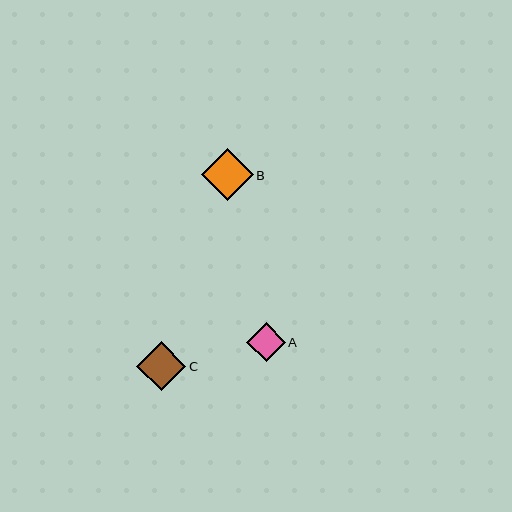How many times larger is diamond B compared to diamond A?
Diamond B is approximately 1.3 times the size of diamond A.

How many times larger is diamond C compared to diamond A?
Diamond C is approximately 1.3 times the size of diamond A.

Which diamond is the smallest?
Diamond A is the smallest with a size of approximately 39 pixels.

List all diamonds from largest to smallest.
From largest to smallest: B, C, A.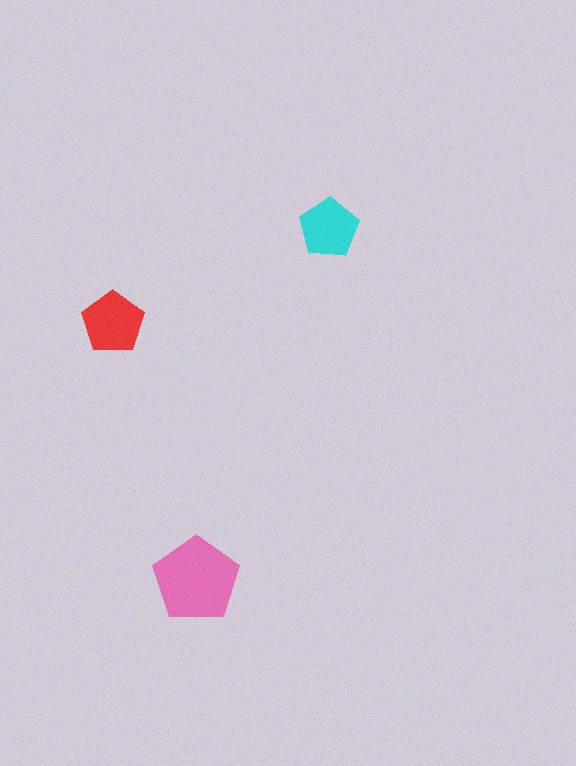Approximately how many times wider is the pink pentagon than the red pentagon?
About 1.5 times wider.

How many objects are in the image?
There are 3 objects in the image.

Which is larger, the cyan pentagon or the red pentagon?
The red one.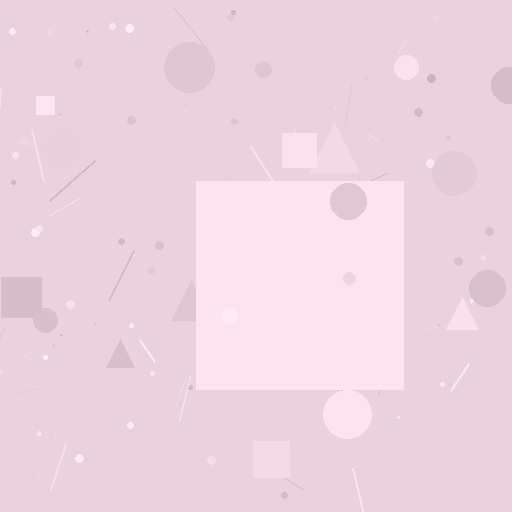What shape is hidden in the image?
A square is hidden in the image.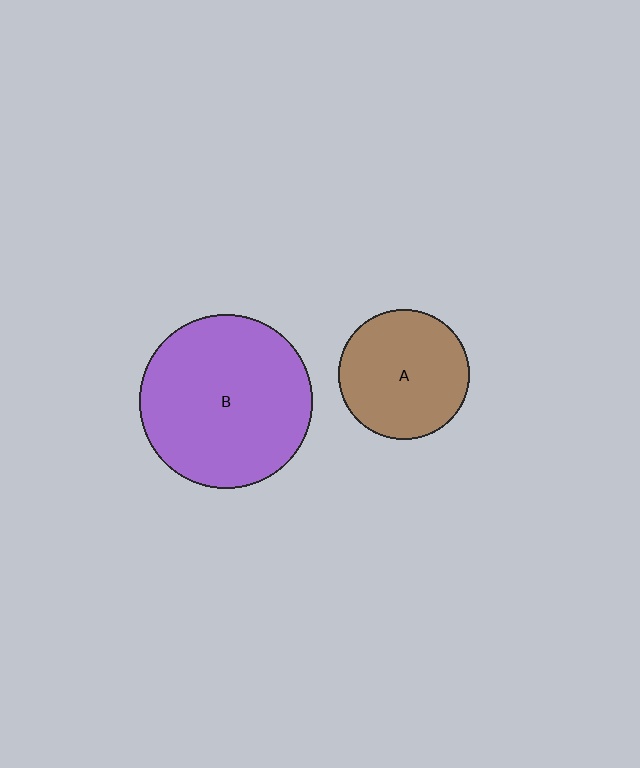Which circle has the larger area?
Circle B (purple).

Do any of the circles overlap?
No, none of the circles overlap.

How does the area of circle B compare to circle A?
Approximately 1.8 times.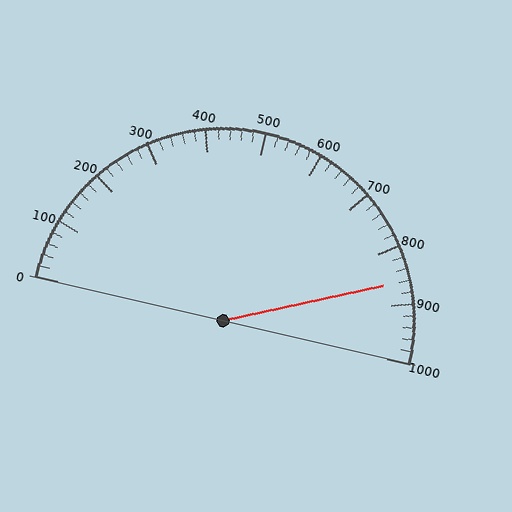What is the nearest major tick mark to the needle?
The nearest major tick mark is 900.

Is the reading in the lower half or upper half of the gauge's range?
The reading is in the upper half of the range (0 to 1000).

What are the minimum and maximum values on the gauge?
The gauge ranges from 0 to 1000.